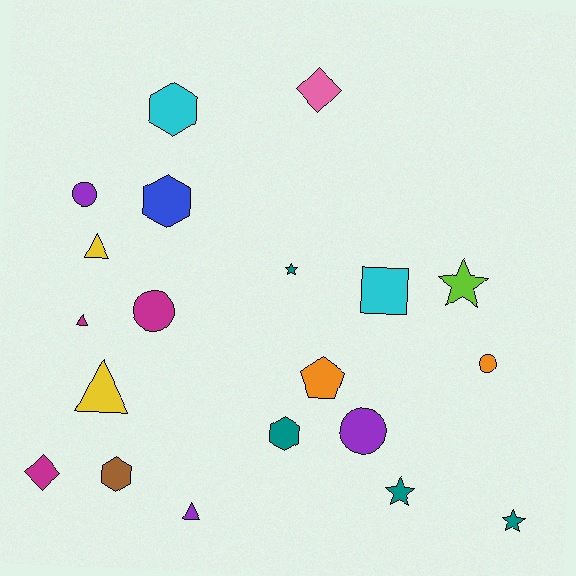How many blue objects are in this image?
There is 1 blue object.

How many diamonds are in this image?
There are 2 diamonds.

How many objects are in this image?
There are 20 objects.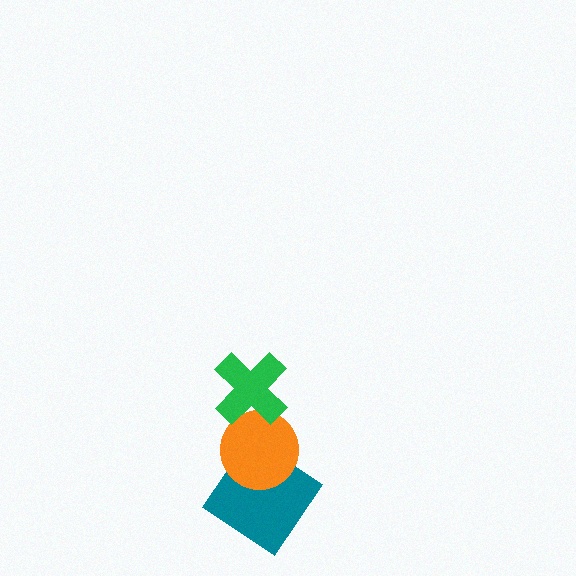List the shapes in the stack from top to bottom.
From top to bottom: the green cross, the orange circle, the teal diamond.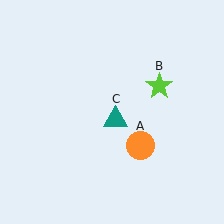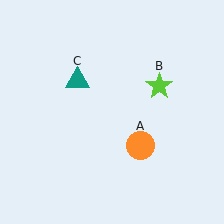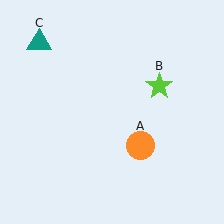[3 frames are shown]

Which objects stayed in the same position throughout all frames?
Orange circle (object A) and lime star (object B) remained stationary.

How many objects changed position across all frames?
1 object changed position: teal triangle (object C).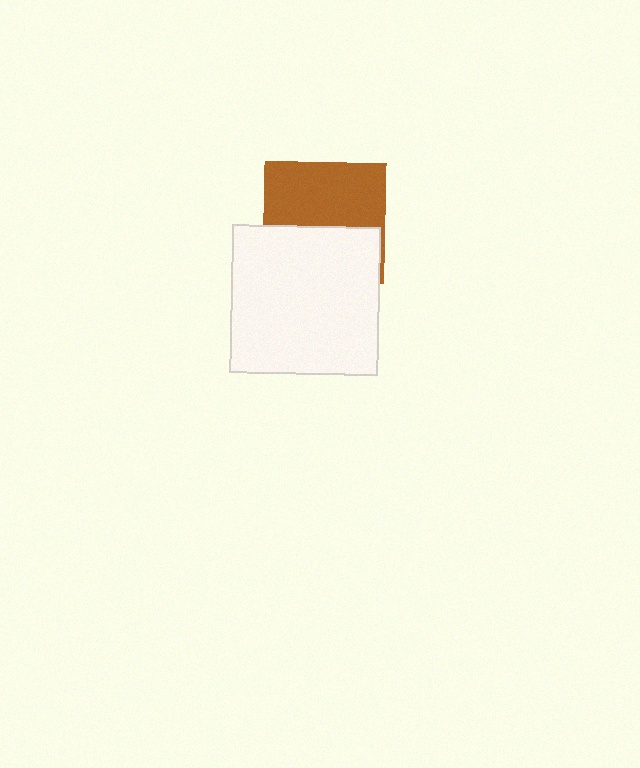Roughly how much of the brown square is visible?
About half of it is visible (roughly 54%).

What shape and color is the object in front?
The object in front is a white square.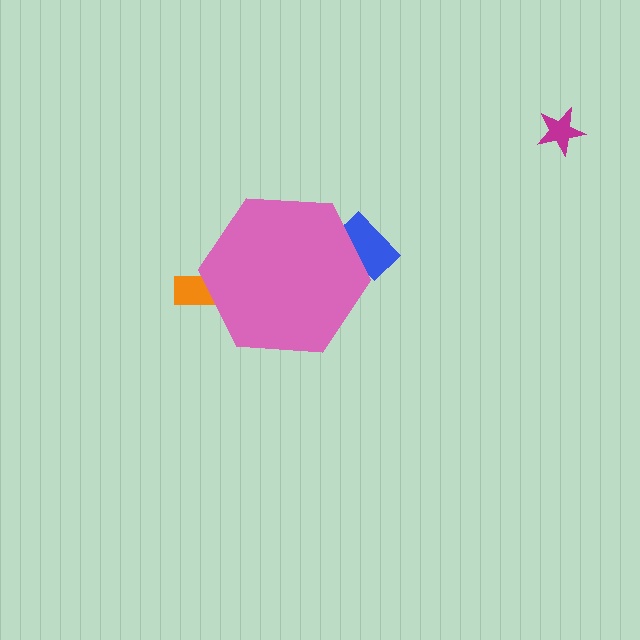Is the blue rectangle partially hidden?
Yes, the blue rectangle is partially hidden behind the pink hexagon.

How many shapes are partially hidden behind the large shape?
2 shapes are partially hidden.